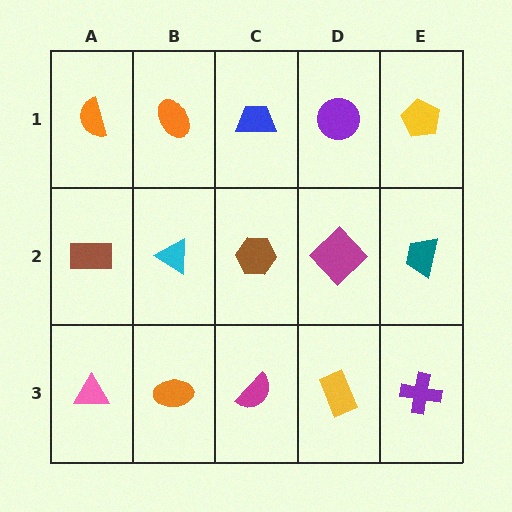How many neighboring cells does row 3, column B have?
3.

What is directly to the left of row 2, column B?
A brown rectangle.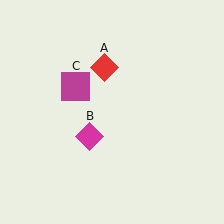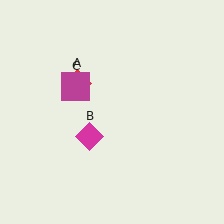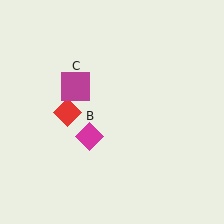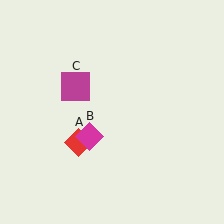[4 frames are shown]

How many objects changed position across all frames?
1 object changed position: red diamond (object A).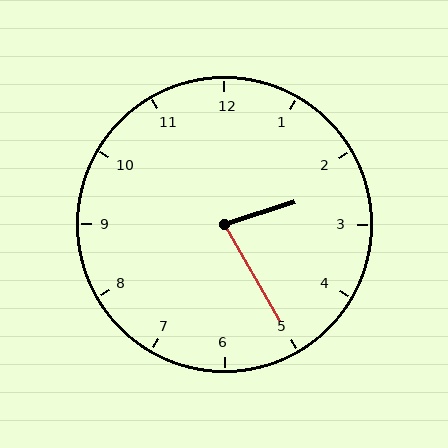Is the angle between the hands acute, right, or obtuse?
It is acute.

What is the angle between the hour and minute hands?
Approximately 78 degrees.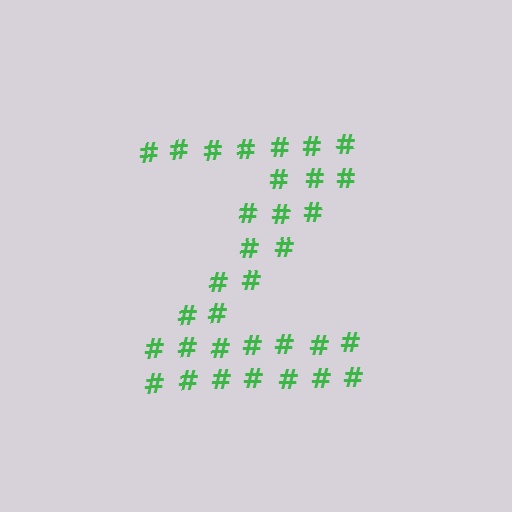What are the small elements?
The small elements are hash symbols.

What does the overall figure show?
The overall figure shows the letter Z.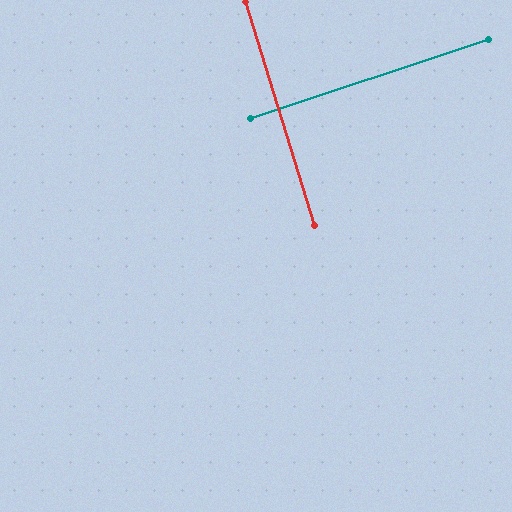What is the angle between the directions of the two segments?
Approximately 89 degrees.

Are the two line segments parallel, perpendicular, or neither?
Perpendicular — they meet at approximately 89°.